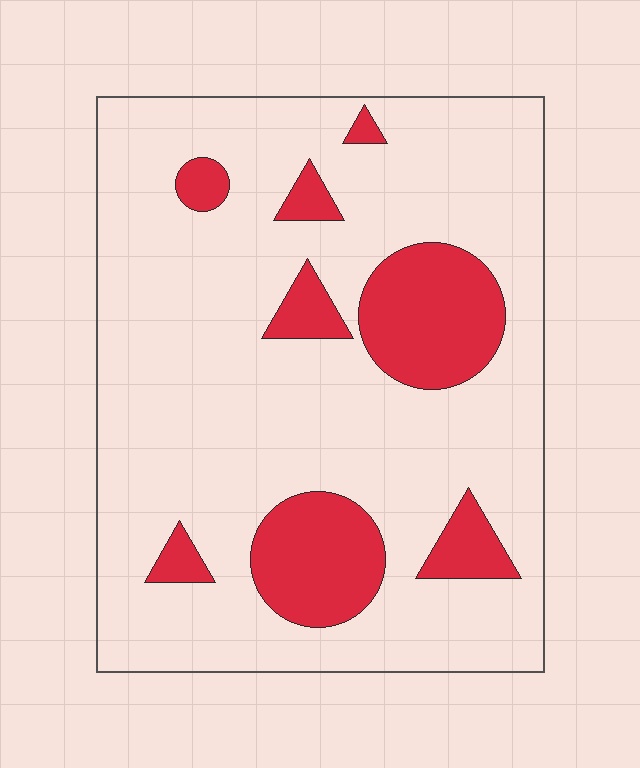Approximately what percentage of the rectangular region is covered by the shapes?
Approximately 20%.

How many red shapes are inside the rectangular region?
8.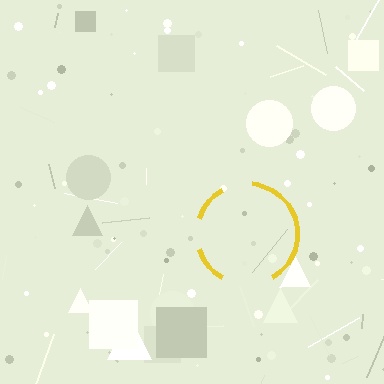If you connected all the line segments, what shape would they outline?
They would outline a circle.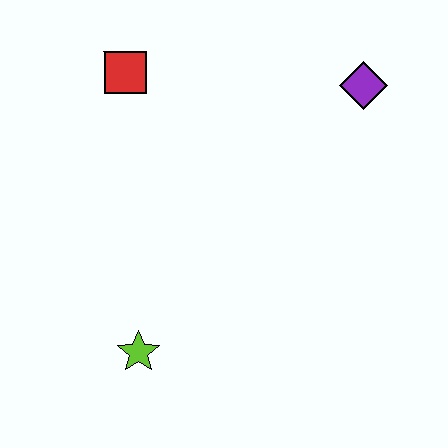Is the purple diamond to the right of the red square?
Yes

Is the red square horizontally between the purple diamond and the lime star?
No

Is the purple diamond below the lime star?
No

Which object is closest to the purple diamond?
The red square is closest to the purple diamond.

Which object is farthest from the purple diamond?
The lime star is farthest from the purple diamond.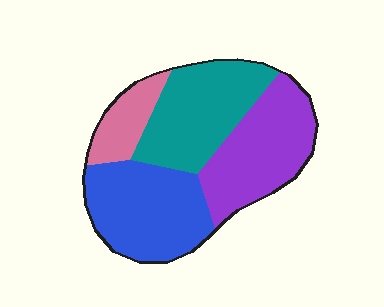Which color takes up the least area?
Pink, at roughly 10%.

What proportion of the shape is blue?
Blue takes up between a sixth and a third of the shape.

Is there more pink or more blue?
Blue.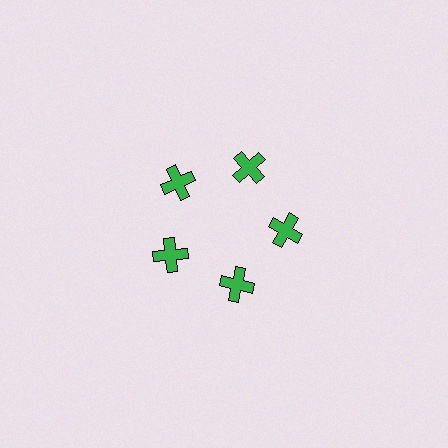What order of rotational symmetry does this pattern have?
This pattern has 5-fold rotational symmetry.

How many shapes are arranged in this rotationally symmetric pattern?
There are 5 shapes, arranged in 5 groups of 1.